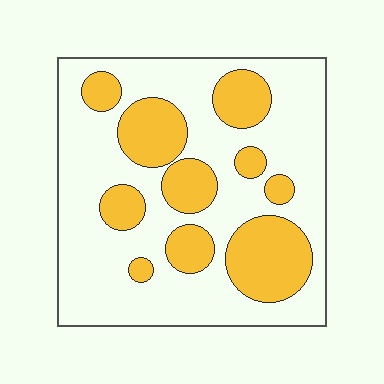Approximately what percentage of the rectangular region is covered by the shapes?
Approximately 30%.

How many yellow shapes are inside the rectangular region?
10.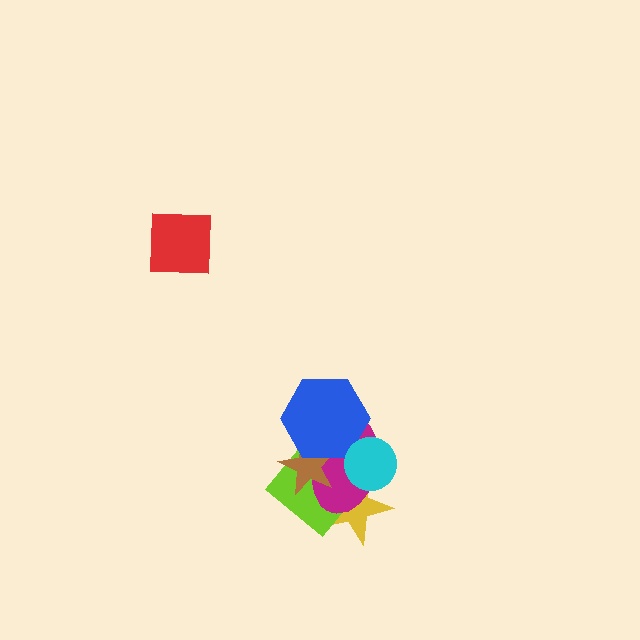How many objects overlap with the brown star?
4 objects overlap with the brown star.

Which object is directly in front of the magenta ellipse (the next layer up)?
The brown star is directly in front of the magenta ellipse.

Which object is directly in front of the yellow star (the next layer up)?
The lime diamond is directly in front of the yellow star.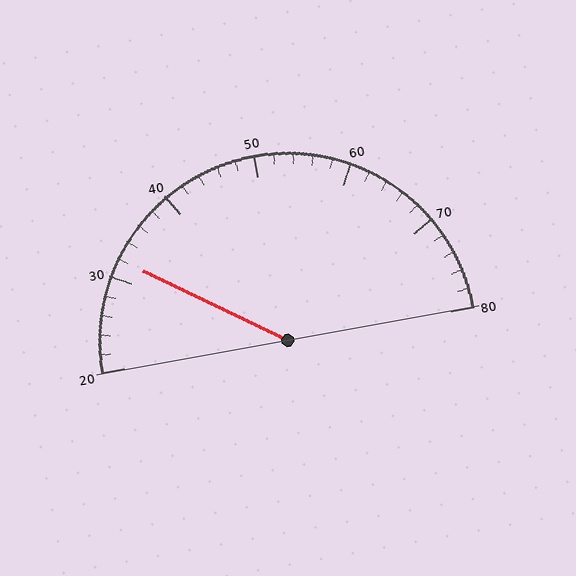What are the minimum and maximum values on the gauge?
The gauge ranges from 20 to 80.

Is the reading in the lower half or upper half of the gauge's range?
The reading is in the lower half of the range (20 to 80).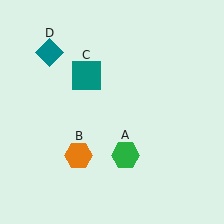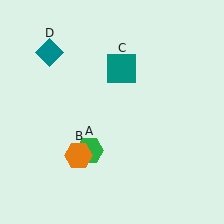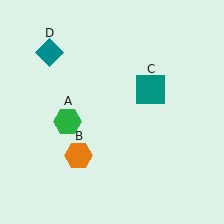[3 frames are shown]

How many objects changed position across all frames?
2 objects changed position: green hexagon (object A), teal square (object C).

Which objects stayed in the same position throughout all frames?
Orange hexagon (object B) and teal diamond (object D) remained stationary.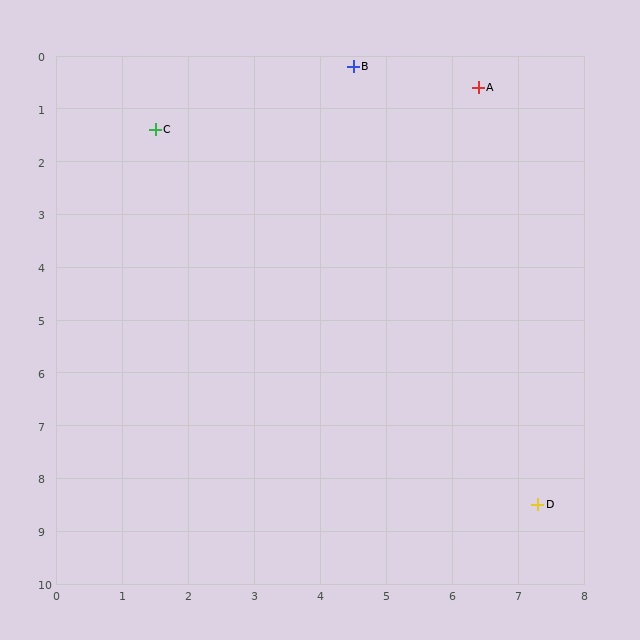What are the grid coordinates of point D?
Point D is at approximately (7.3, 8.5).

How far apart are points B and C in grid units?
Points B and C are about 3.2 grid units apart.